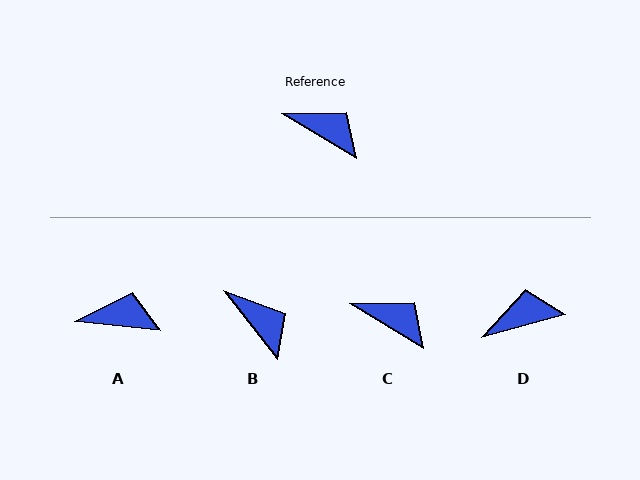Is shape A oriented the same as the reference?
No, it is off by about 26 degrees.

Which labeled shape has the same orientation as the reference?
C.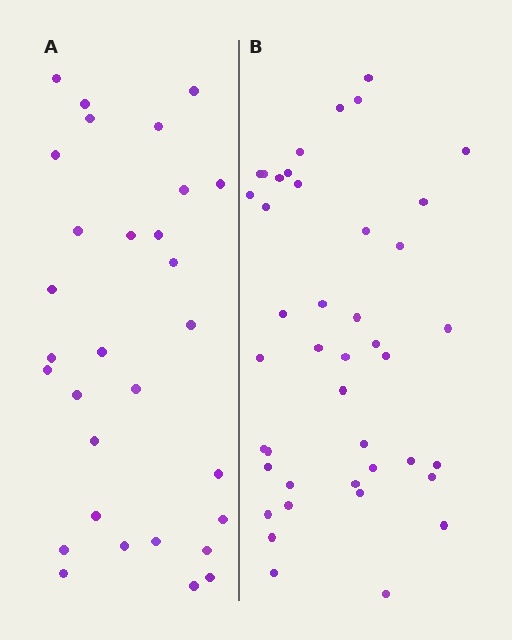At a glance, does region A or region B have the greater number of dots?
Region B (the right region) has more dots.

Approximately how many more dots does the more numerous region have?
Region B has roughly 12 or so more dots than region A.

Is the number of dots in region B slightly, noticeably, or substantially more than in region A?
Region B has noticeably more, but not dramatically so. The ratio is roughly 1.4 to 1.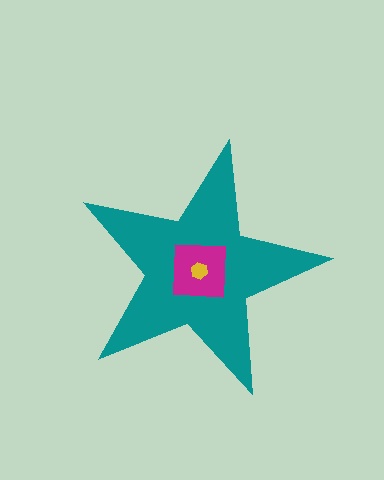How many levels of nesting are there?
3.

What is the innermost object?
The yellow hexagon.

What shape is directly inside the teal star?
The magenta square.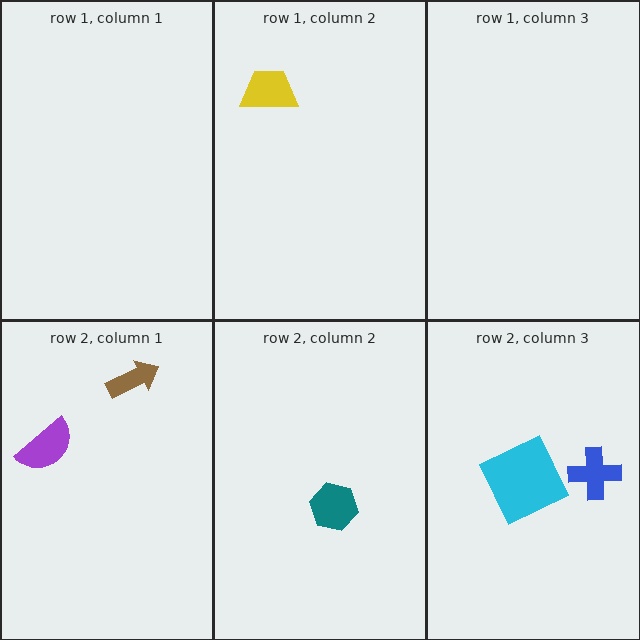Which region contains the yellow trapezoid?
The row 1, column 2 region.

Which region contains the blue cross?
The row 2, column 3 region.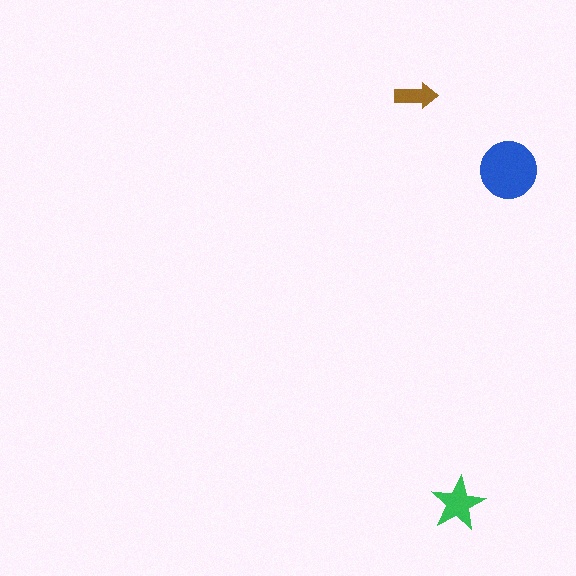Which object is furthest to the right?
The blue circle is rightmost.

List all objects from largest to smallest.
The blue circle, the green star, the brown arrow.